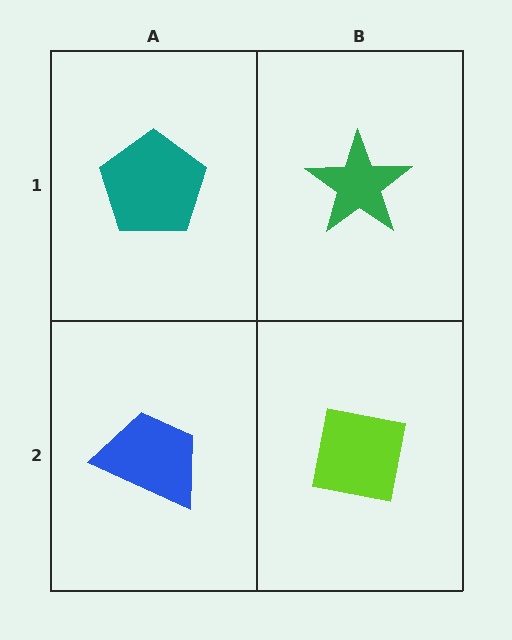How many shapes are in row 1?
2 shapes.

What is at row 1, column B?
A green star.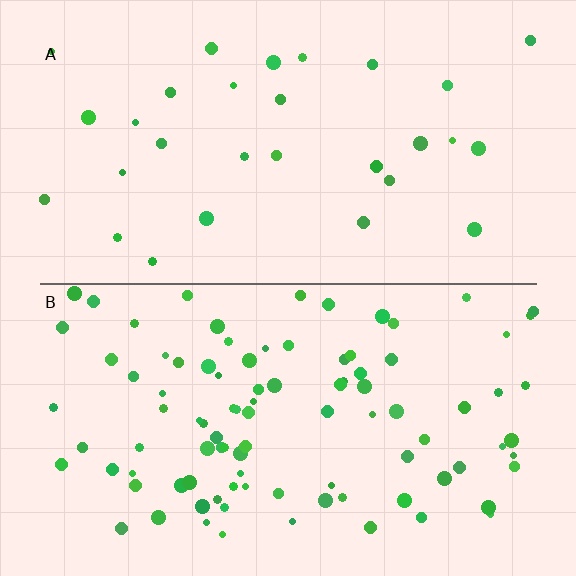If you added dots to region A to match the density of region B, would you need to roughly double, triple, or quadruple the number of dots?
Approximately triple.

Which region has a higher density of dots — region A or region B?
B (the bottom).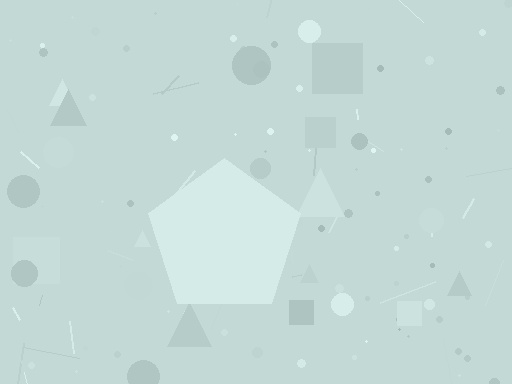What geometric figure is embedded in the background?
A pentagon is embedded in the background.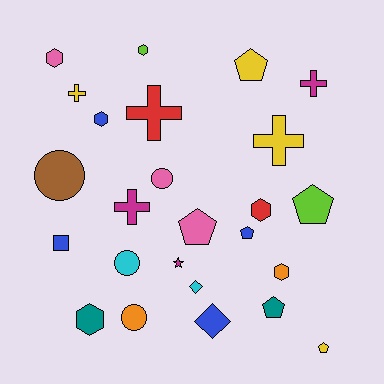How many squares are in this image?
There is 1 square.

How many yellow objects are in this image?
There are 4 yellow objects.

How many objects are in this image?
There are 25 objects.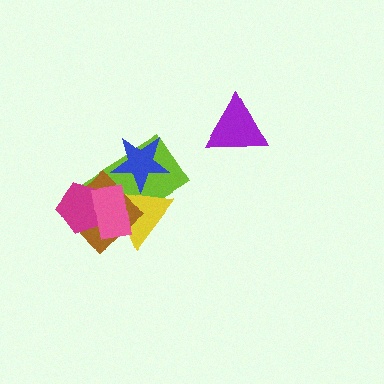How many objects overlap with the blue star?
3 objects overlap with the blue star.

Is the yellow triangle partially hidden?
Yes, it is partially covered by another shape.